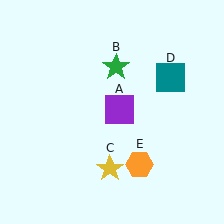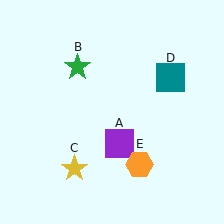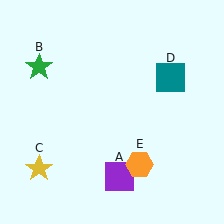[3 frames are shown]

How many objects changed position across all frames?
3 objects changed position: purple square (object A), green star (object B), yellow star (object C).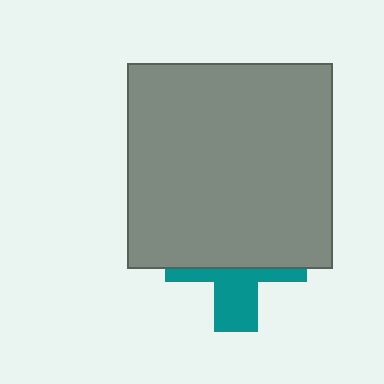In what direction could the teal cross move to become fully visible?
The teal cross could move down. That would shift it out from behind the gray square entirely.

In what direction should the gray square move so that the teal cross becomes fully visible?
The gray square should move up. That is the shortest direction to clear the overlap and leave the teal cross fully visible.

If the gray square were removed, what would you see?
You would see the complete teal cross.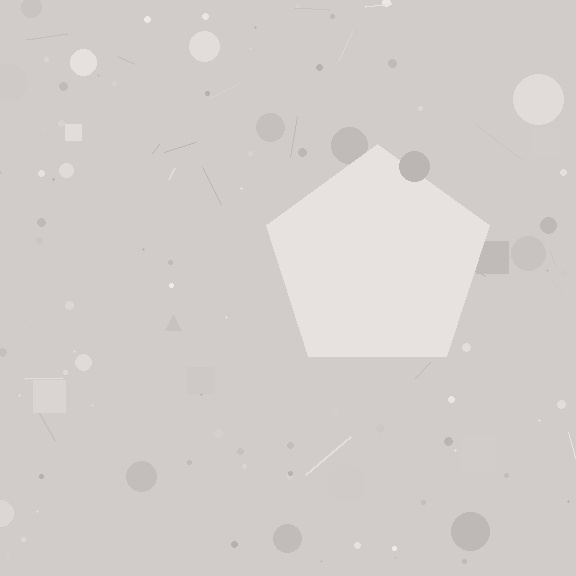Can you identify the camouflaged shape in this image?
The camouflaged shape is a pentagon.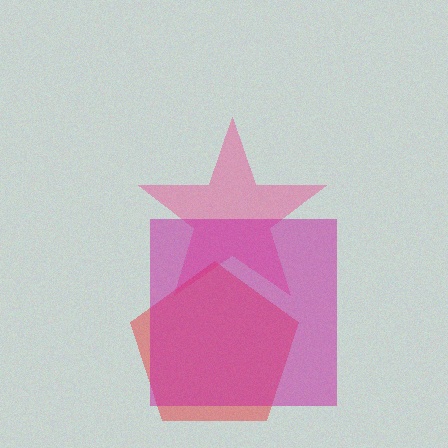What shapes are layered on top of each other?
The layered shapes are: a pink star, a red pentagon, a magenta square.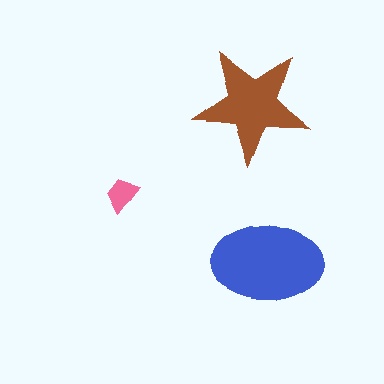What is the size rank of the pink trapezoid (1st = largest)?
3rd.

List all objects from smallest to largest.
The pink trapezoid, the brown star, the blue ellipse.